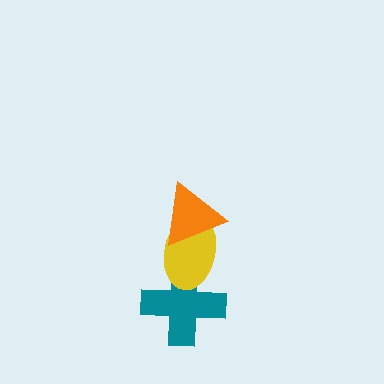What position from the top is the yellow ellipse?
The yellow ellipse is 2nd from the top.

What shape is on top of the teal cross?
The yellow ellipse is on top of the teal cross.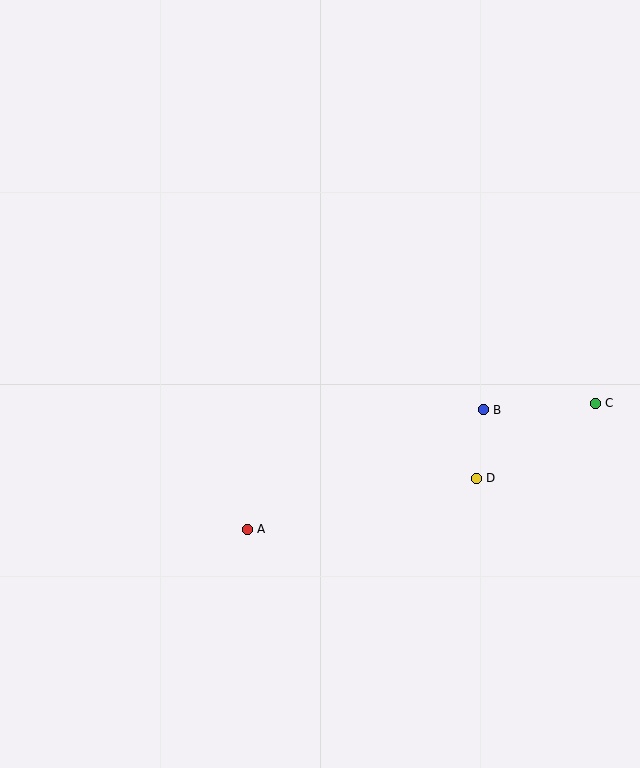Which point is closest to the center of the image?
Point A at (247, 529) is closest to the center.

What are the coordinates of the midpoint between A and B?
The midpoint between A and B is at (365, 470).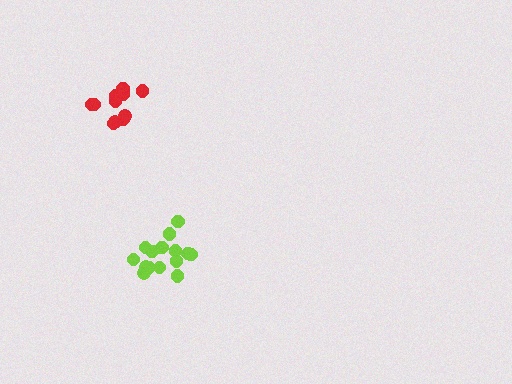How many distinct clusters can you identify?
There are 2 distinct clusters.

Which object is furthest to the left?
The red cluster is leftmost.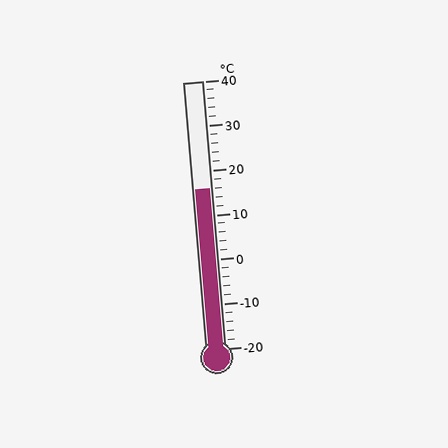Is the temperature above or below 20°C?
The temperature is below 20°C.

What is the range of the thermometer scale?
The thermometer scale ranges from -20°C to 40°C.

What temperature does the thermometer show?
The thermometer shows approximately 16°C.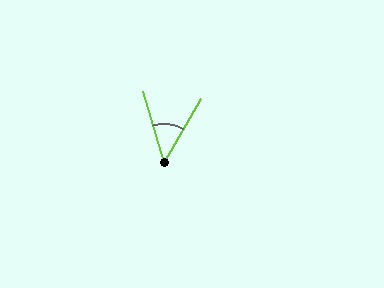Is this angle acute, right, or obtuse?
It is acute.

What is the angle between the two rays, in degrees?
Approximately 47 degrees.